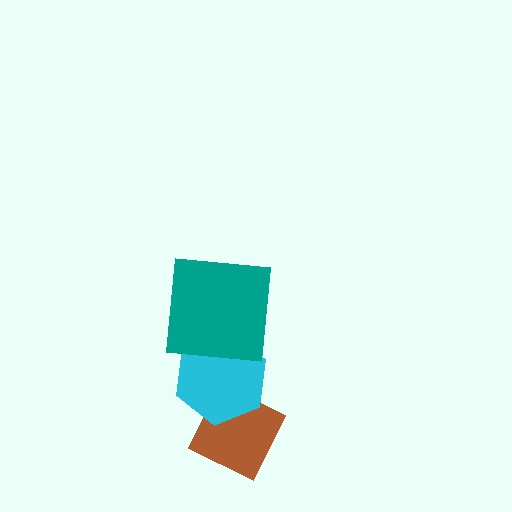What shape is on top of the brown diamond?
The cyan hexagon is on top of the brown diamond.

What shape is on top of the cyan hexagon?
The teal square is on top of the cyan hexagon.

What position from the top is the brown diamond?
The brown diamond is 3rd from the top.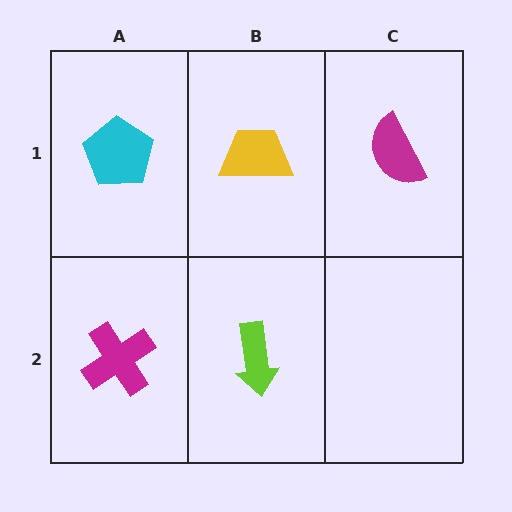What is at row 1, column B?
A yellow trapezoid.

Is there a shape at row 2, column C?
No, that cell is empty.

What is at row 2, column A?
A magenta cross.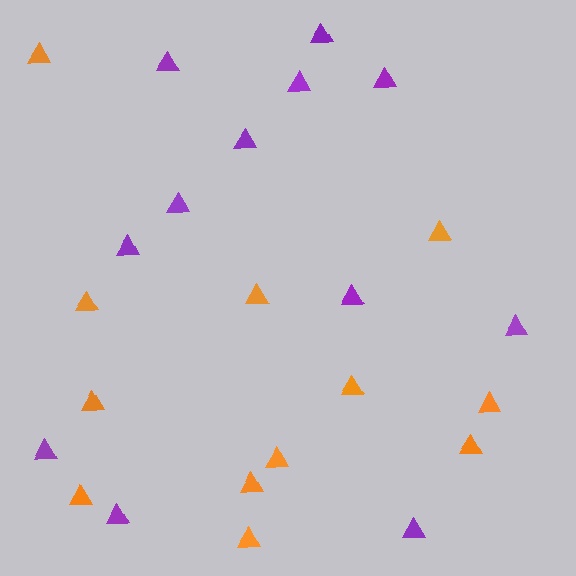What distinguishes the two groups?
There are 2 groups: one group of purple triangles (12) and one group of orange triangles (12).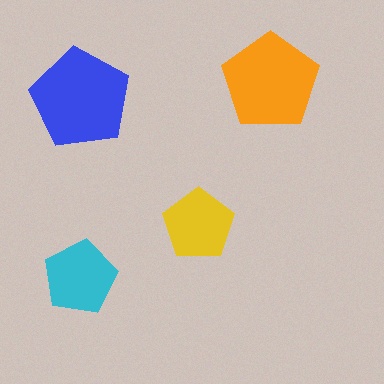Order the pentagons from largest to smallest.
the blue one, the orange one, the cyan one, the yellow one.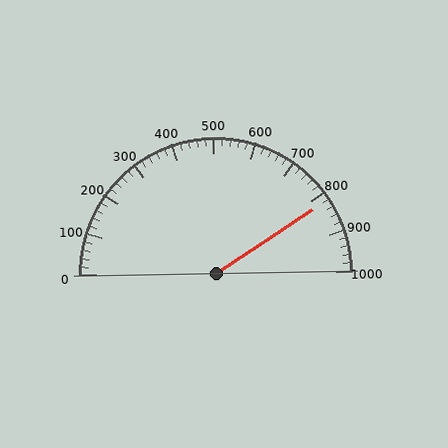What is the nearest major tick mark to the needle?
The nearest major tick mark is 800.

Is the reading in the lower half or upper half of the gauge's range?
The reading is in the upper half of the range (0 to 1000).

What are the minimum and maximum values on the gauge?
The gauge ranges from 0 to 1000.